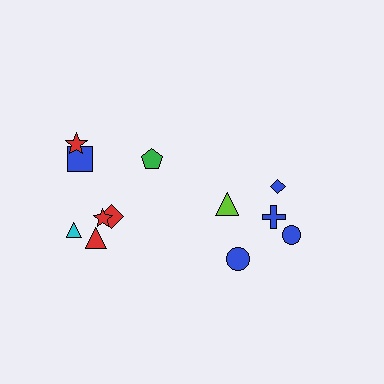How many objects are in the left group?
There are 7 objects.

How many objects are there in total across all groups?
There are 12 objects.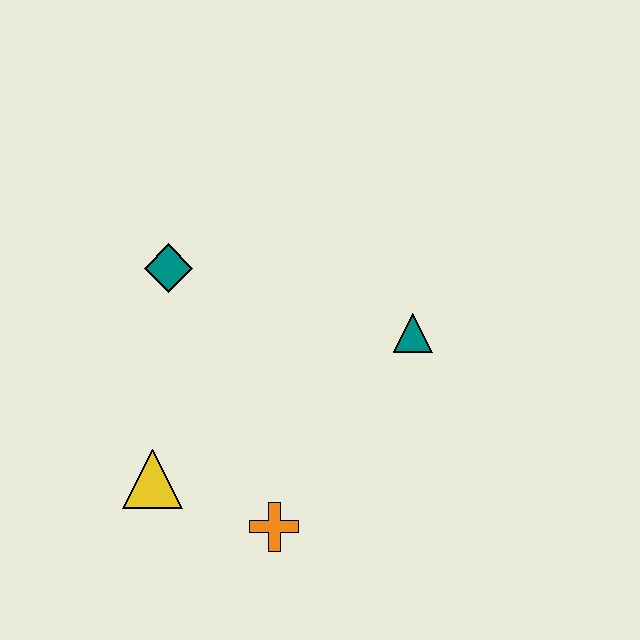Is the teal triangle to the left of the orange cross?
No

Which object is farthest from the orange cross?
The teal diamond is farthest from the orange cross.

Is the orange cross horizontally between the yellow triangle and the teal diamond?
No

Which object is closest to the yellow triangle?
The orange cross is closest to the yellow triangle.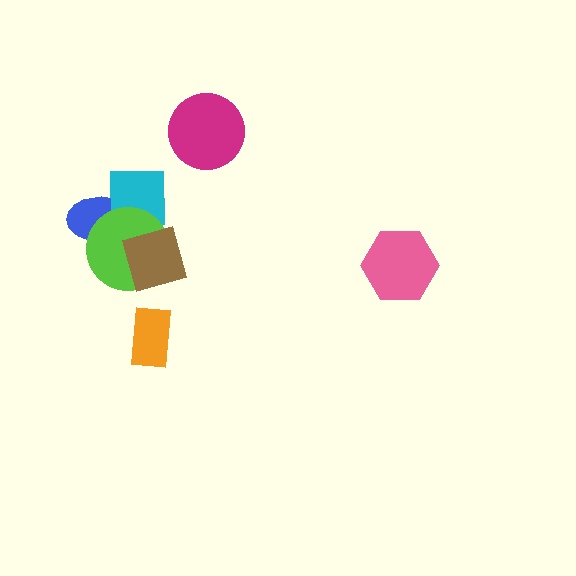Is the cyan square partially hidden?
Yes, it is partially covered by another shape.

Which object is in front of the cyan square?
The lime circle is in front of the cyan square.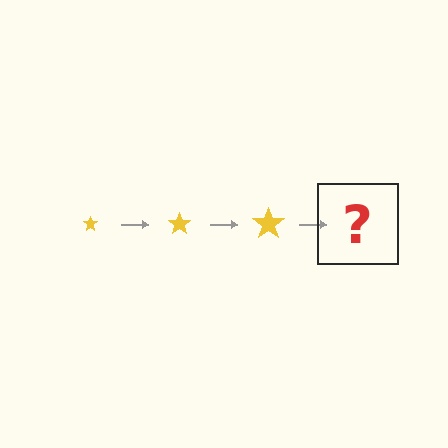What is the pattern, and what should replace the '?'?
The pattern is that the star gets progressively larger each step. The '?' should be a yellow star, larger than the previous one.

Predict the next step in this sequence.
The next step is a yellow star, larger than the previous one.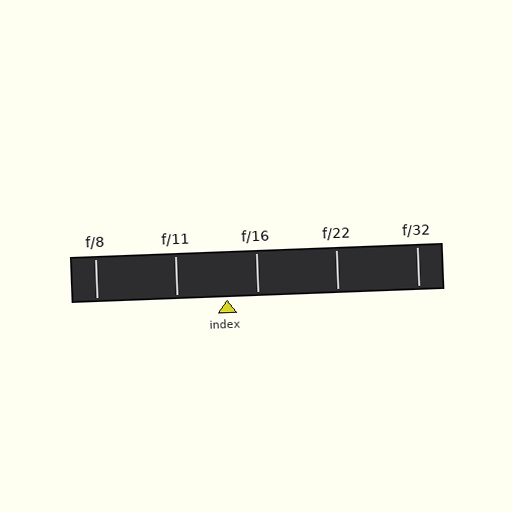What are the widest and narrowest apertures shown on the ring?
The widest aperture shown is f/8 and the narrowest is f/32.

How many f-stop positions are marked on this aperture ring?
There are 5 f-stop positions marked.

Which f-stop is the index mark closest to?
The index mark is closest to f/16.